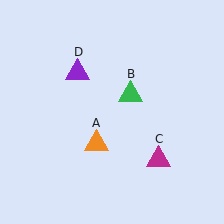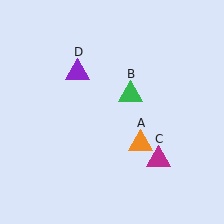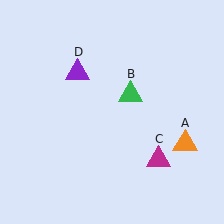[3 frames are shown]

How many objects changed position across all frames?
1 object changed position: orange triangle (object A).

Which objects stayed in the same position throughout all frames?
Green triangle (object B) and magenta triangle (object C) and purple triangle (object D) remained stationary.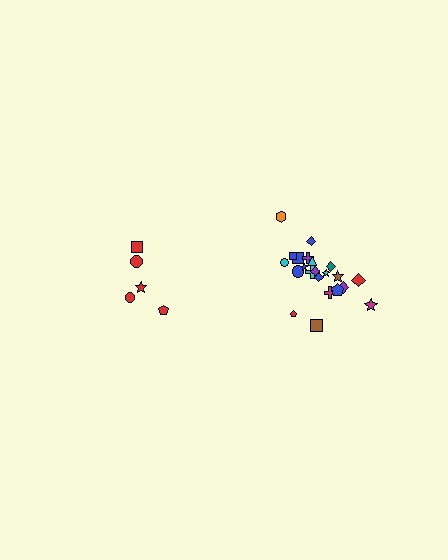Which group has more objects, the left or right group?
The right group.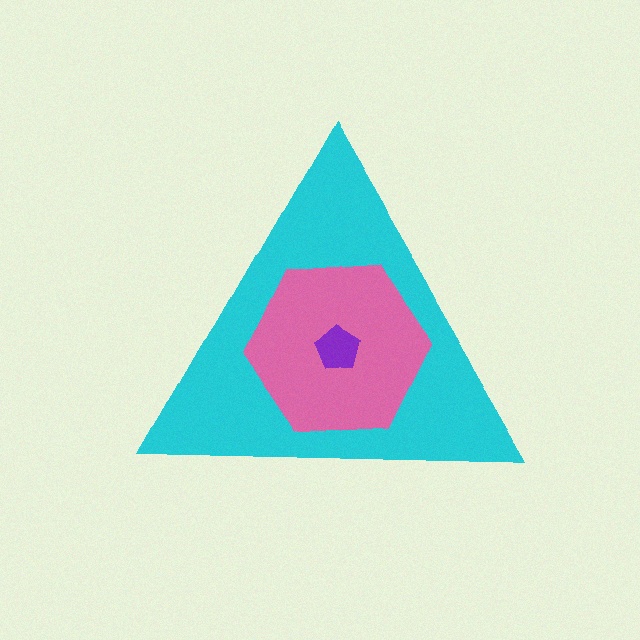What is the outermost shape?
The cyan triangle.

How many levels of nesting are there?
3.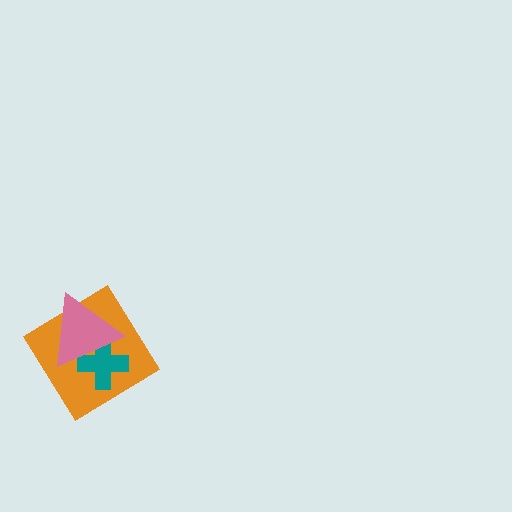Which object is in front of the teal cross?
The pink triangle is in front of the teal cross.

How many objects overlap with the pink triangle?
2 objects overlap with the pink triangle.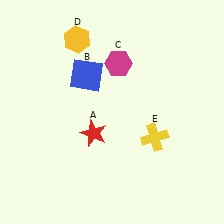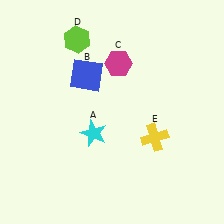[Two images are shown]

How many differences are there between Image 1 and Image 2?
There are 2 differences between the two images.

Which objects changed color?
A changed from red to cyan. D changed from yellow to lime.